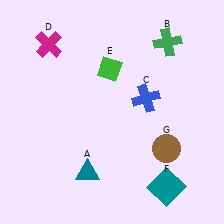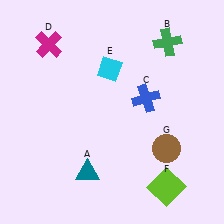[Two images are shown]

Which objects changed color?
E changed from green to cyan. F changed from teal to lime.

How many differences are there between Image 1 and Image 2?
There are 2 differences between the two images.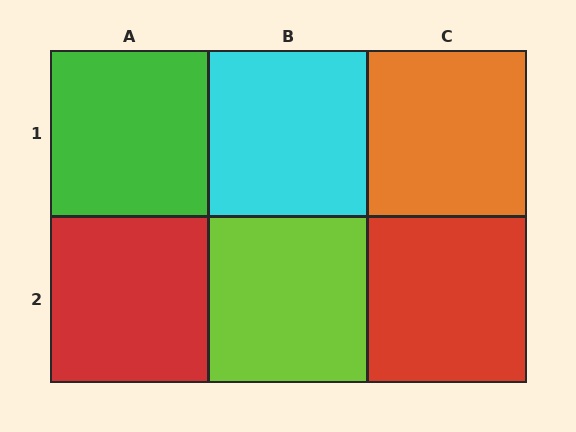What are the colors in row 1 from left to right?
Green, cyan, orange.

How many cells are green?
1 cell is green.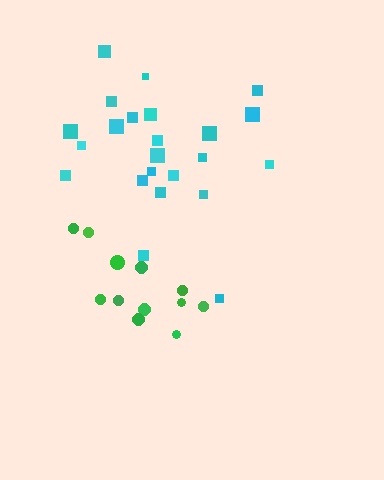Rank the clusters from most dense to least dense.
green, cyan.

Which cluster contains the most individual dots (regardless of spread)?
Cyan (23).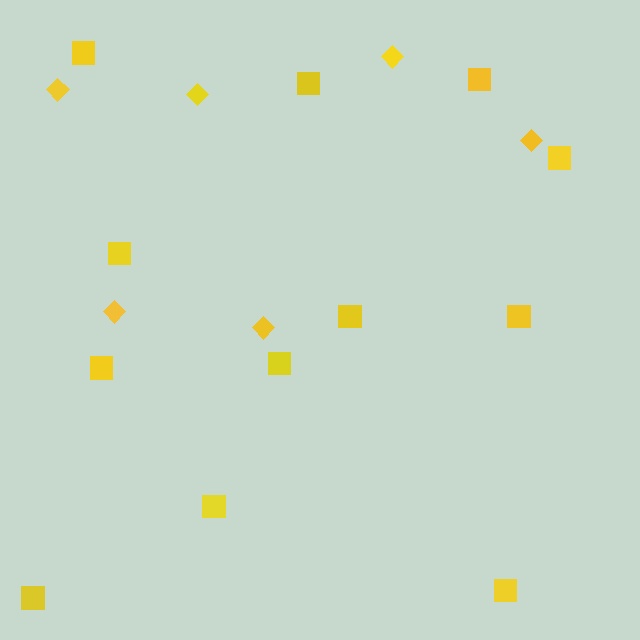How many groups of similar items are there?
There are 2 groups: one group of squares (12) and one group of diamonds (6).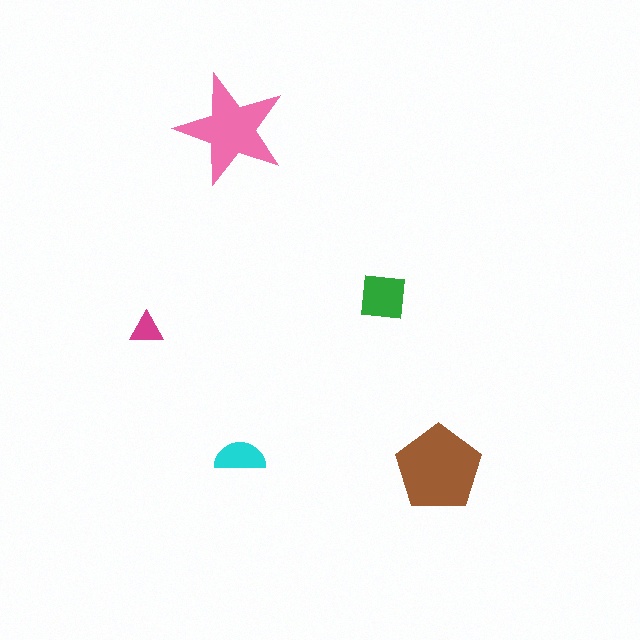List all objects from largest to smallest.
The brown pentagon, the pink star, the green square, the cyan semicircle, the magenta triangle.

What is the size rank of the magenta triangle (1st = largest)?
5th.